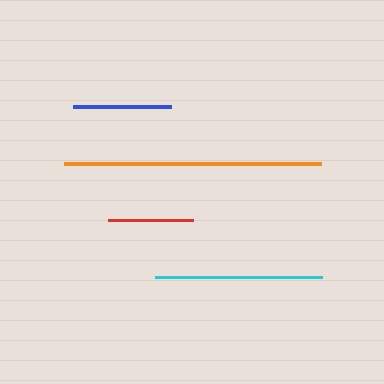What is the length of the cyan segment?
The cyan segment is approximately 166 pixels long.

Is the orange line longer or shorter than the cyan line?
The orange line is longer than the cyan line.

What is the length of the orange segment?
The orange segment is approximately 257 pixels long.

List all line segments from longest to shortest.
From longest to shortest: orange, cyan, blue, red.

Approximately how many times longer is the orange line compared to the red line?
The orange line is approximately 3.0 times the length of the red line.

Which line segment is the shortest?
The red line is the shortest at approximately 85 pixels.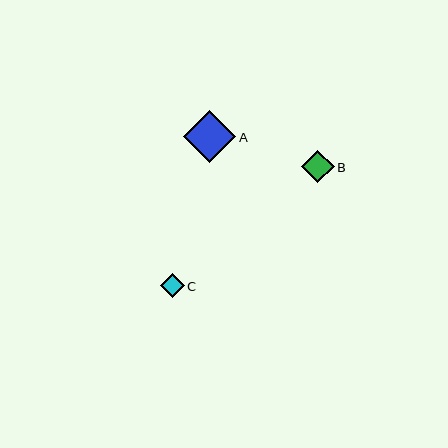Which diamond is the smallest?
Diamond C is the smallest with a size of approximately 24 pixels.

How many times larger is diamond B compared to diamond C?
Diamond B is approximately 1.4 times the size of diamond C.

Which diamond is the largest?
Diamond A is the largest with a size of approximately 52 pixels.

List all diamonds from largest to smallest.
From largest to smallest: A, B, C.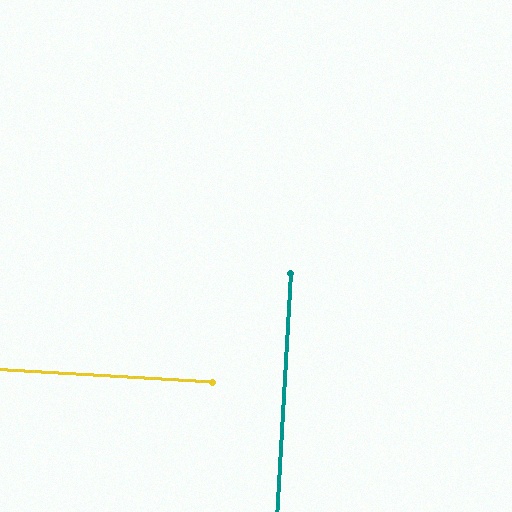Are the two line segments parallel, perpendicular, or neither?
Perpendicular — they meet at approximately 90°.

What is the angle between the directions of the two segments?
Approximately 90 degrees.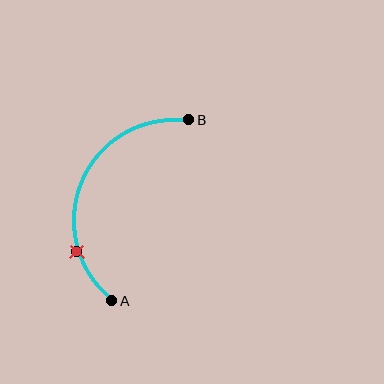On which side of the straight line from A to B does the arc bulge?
The arc bulges to the left of the straight line connecting A and B.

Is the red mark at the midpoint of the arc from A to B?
No. The red mark lies on the arc but is closer to endpoint A. The arc midpoint would be at the point on the curve equidistant along the arc from both A and B.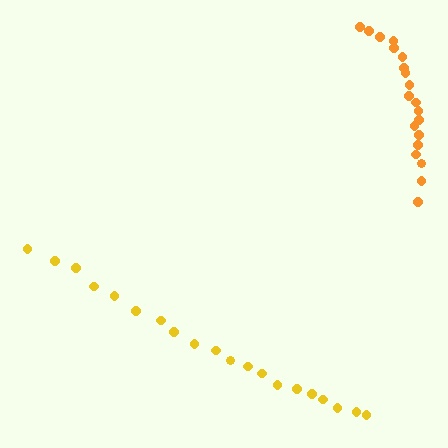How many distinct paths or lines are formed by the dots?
There are 2 distinct paths.